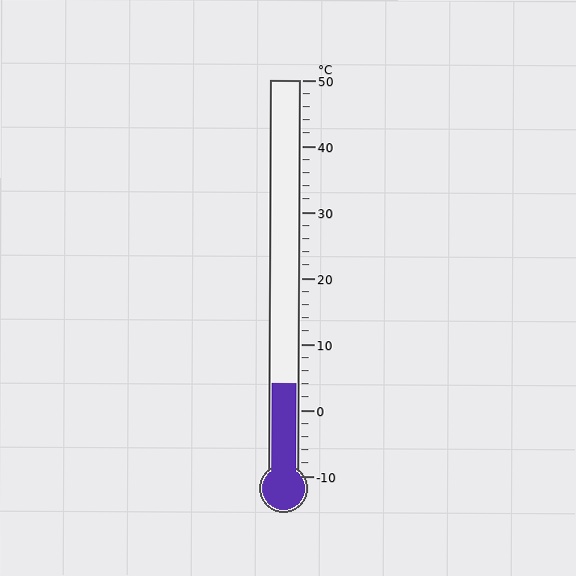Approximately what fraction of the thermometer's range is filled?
The thermometer is filled to approximately 25% of its range.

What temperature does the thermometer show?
The thermometer shows approximately 4°C.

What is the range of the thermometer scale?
The thermometer scale ranges from -10°C to 50°C.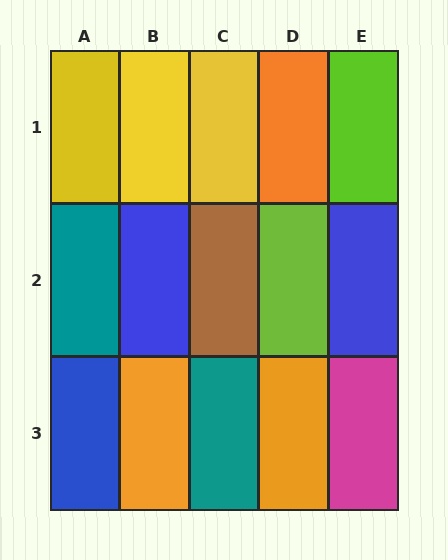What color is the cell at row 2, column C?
Brown.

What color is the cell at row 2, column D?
Lime.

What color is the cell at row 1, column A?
Yellow.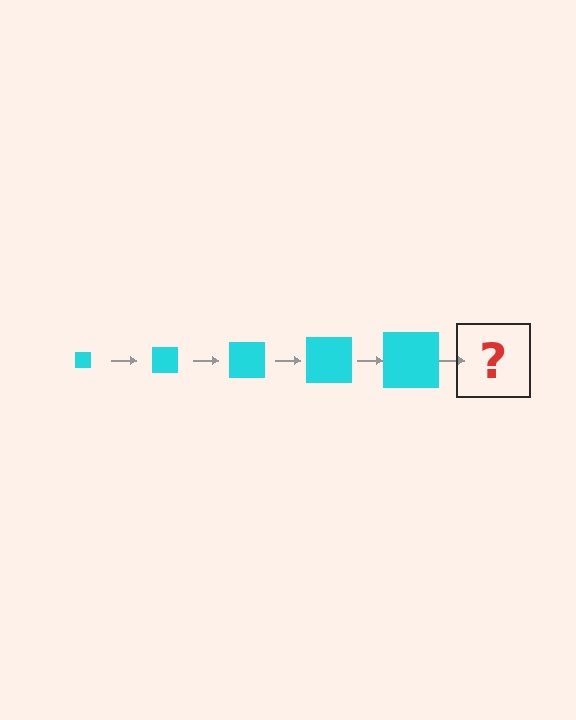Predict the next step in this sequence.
The next step is a cyan square, larger than the previous one.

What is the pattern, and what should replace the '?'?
The pattern is that the square gets progressively larger each step. The '?' should be a cyan square, larger than the previous one.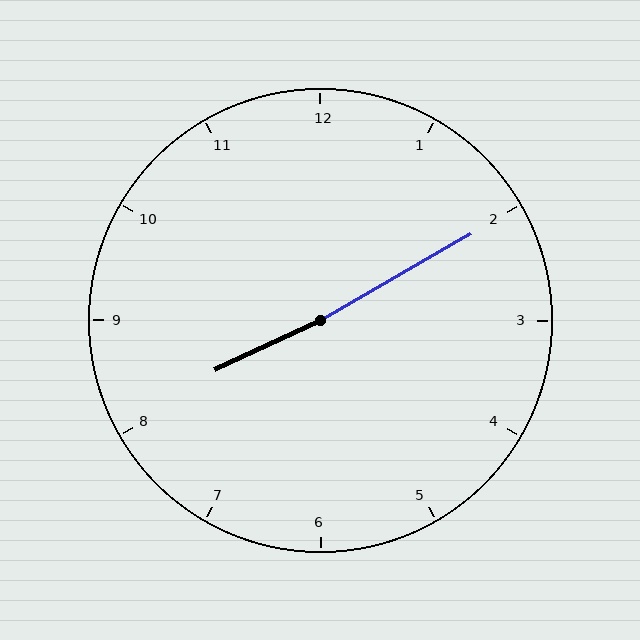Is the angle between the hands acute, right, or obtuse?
It is obtuse.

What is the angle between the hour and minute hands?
Approximately 175 degrees.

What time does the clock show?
8:10.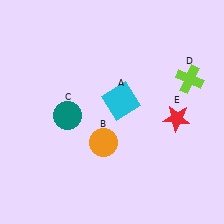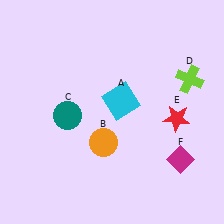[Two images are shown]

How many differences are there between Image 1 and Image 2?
There is 1 difference between the two images.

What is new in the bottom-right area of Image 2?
A magenta diamond (F) was added in the bottom-right area of Image 2.